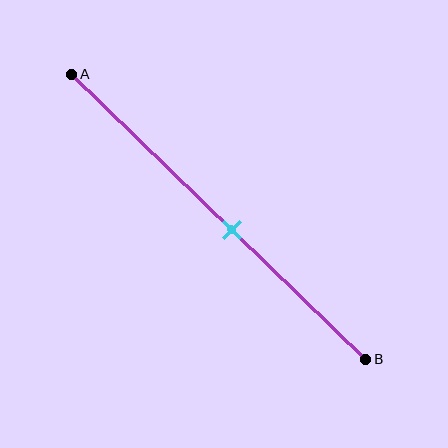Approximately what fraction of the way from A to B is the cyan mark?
The cyan mark is approximately 55% of the way from A to B.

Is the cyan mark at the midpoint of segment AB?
No, the mark is at about 55% from A, not at the 50% midpoint.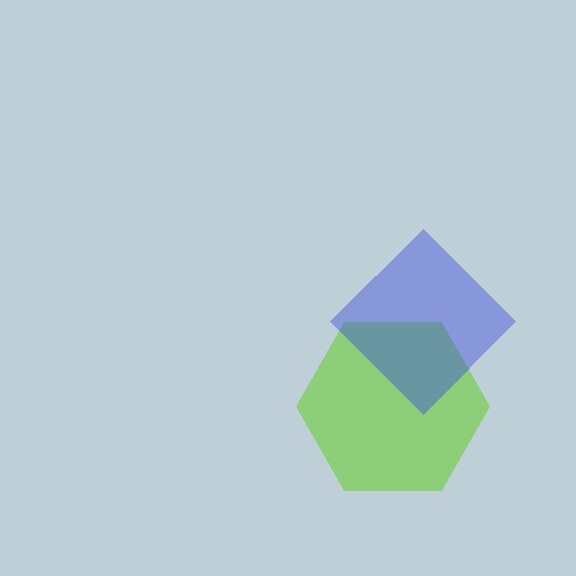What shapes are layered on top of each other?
The layered shapes are: a lime hexagon, a blue diamond.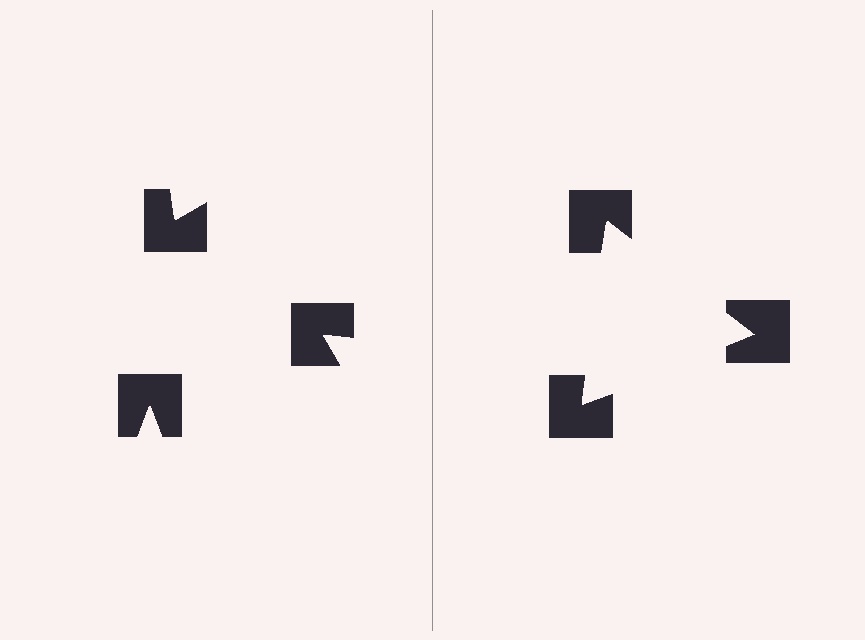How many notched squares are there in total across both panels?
6 — 3 on each side.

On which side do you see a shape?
An illusory triangle appears on the right side. On the left side the wedge cuts are rotated, so no coherent shape forms.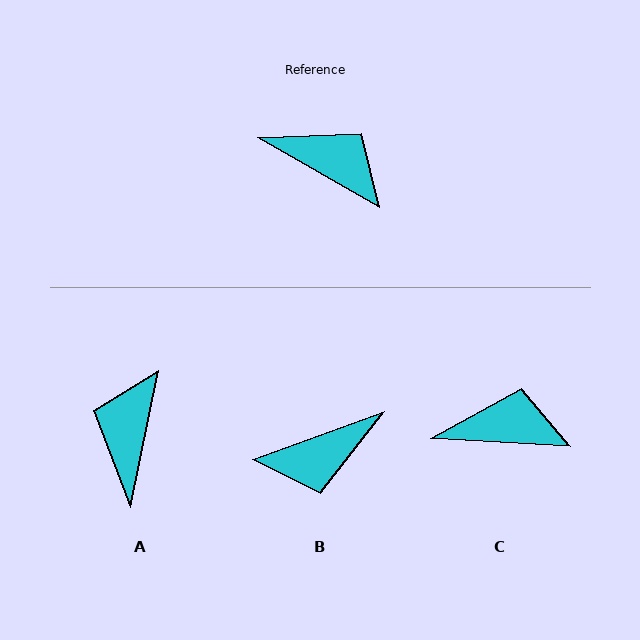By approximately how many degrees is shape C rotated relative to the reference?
Approximately 27 degrees counter-clockwise.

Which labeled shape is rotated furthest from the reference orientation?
B, about 130 degrees away.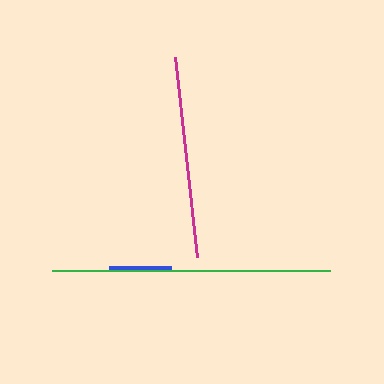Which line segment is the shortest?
The blue line is the shortest at approximately 62 pixels.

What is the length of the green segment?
The green segment is approximately 278 pixels long.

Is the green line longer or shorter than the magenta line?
The green line is longer than the magenta line.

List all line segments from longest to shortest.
From longest to shortest: green, magenta, blue.